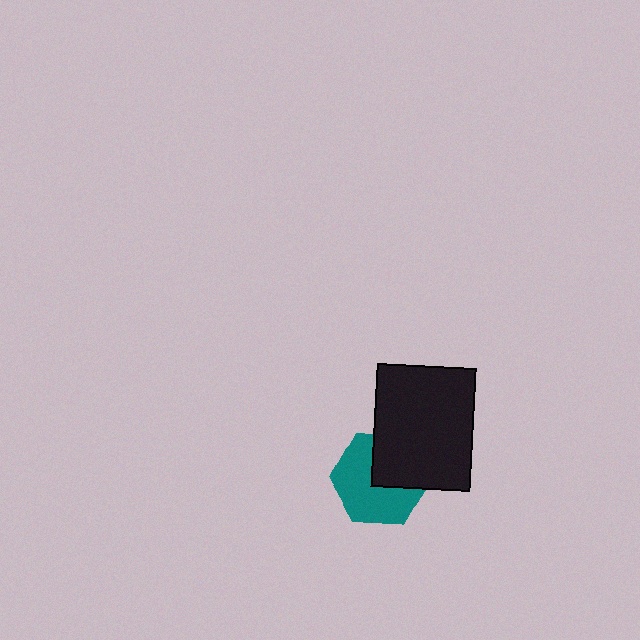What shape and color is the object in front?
The object in front is a black rectangle.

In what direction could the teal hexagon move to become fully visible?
The teal hexagon could move toward the lower-left. That would shift it out from behind the black rectangle entirely.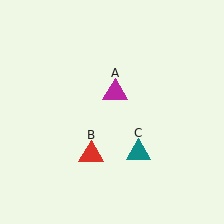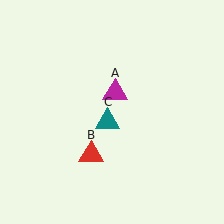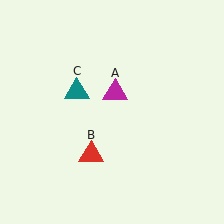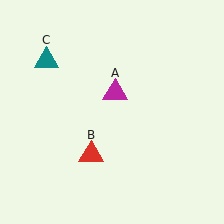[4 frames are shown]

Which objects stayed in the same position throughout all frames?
Magenta triangle (object A) and red triangle (object B) remained stationary.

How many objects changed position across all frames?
1 object changed position: teal triangle (object C).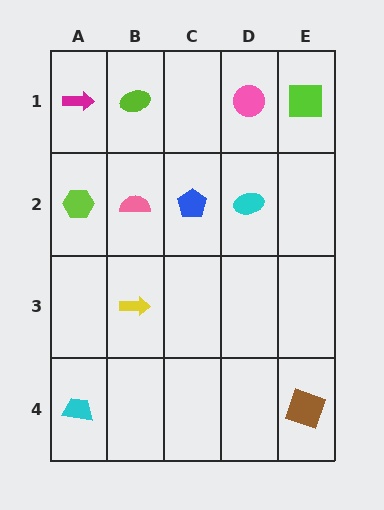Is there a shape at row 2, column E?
No, that cell is empty.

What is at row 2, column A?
A lime hexagon.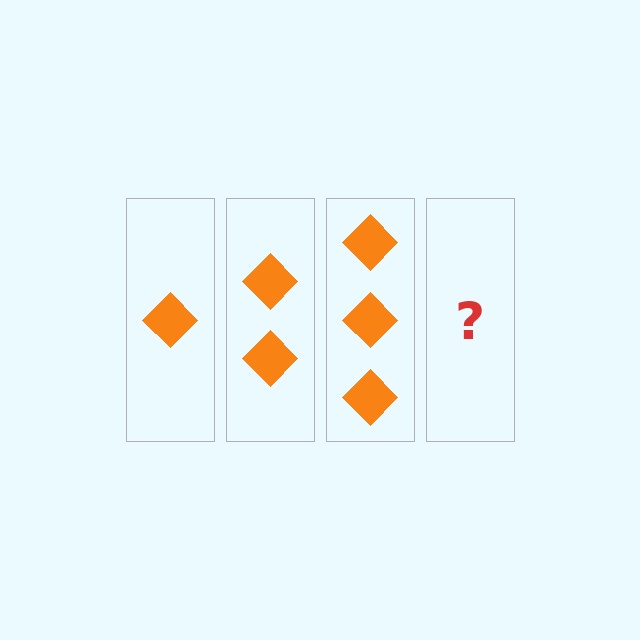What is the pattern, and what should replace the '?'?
The pattern is that each step adds one more diamond. The '?' should be 4 diamonds.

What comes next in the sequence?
The next element should be 4 diamonds.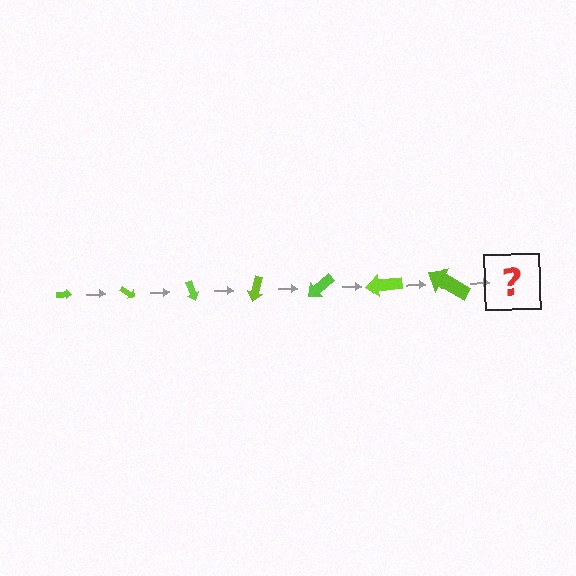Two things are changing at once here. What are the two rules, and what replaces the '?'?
The two rules are that the arrow grows larger each step and it rotates 35 degrees each step. The '?' should be an arrow, larger than the previous one and rotated 245 degrees from the start.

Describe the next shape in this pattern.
It should be an arrow, larger than the previous one and rotated 245 degrees from the start.